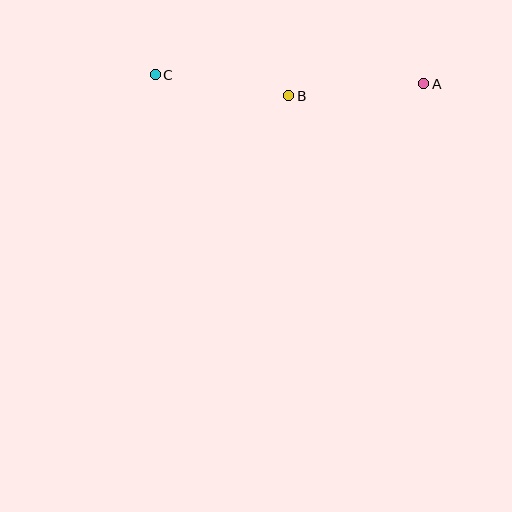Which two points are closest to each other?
Points B and C are closest to each other.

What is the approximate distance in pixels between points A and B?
The distance between A and B is approximately 135 pixels.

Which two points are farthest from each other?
Points A and C are farthest from each other.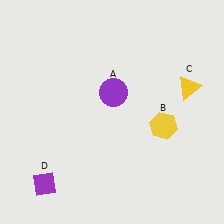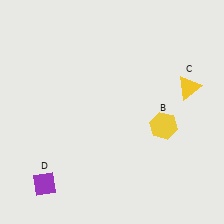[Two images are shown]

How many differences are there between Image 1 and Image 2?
There is 1 difference between the two images.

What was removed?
The purple circle (A) was removed in Image 2.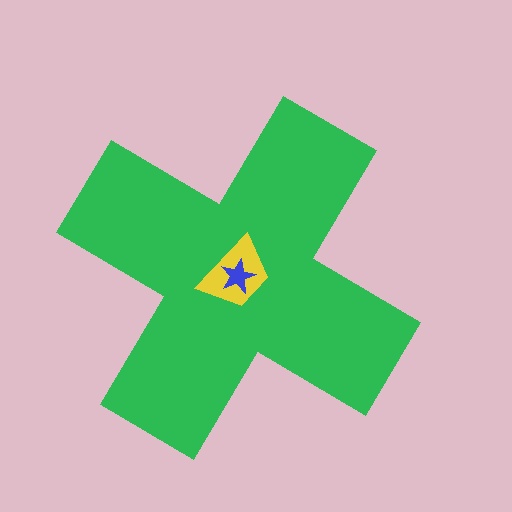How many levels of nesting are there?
3.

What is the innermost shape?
The blue star.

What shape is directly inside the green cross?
The yellow trapezoid.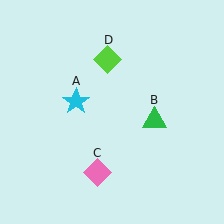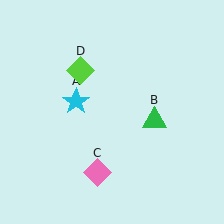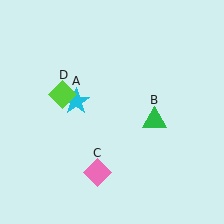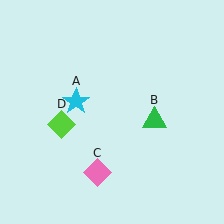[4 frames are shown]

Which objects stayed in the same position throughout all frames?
Cyan star (object A) and green triangle (object B) and pink diamond (object C) remained stationary.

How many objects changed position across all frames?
1 object changed position: lime diamond (object D).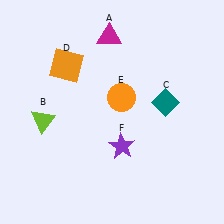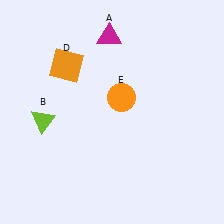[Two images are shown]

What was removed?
The purple star (F), the teal diamond (C) were removed in Image 2.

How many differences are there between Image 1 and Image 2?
There are 2 differences between the two images.